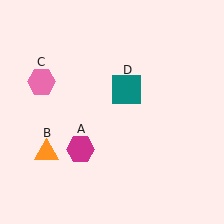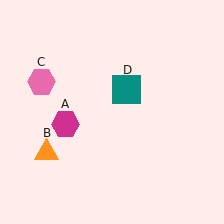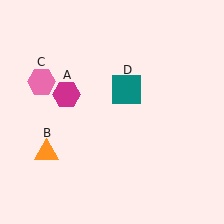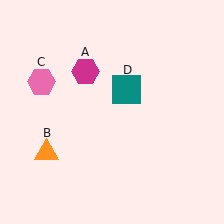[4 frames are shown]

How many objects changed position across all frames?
1 object changed position: magenta hexagon (object A).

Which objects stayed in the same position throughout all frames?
Orange triangle (object B) and pink hexagon (object C) and teal square (object D) remained stationary.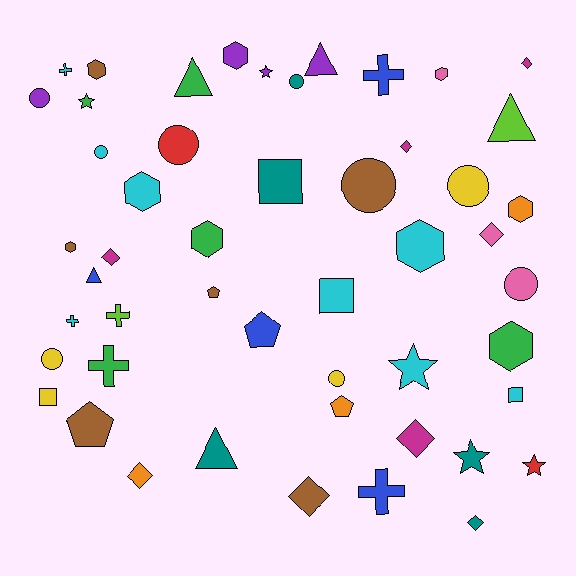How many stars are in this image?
There are 5 stars.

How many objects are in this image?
There are 50 objects.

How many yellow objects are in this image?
There are 4 yellow objects.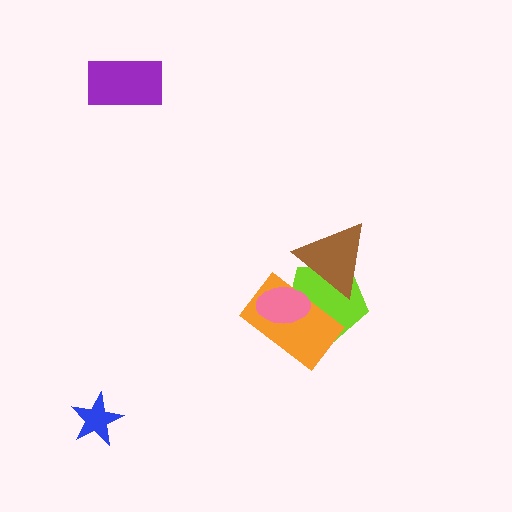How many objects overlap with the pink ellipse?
2 objects overlap with the pink ellipse.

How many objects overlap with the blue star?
0 objects overlap with the blue star.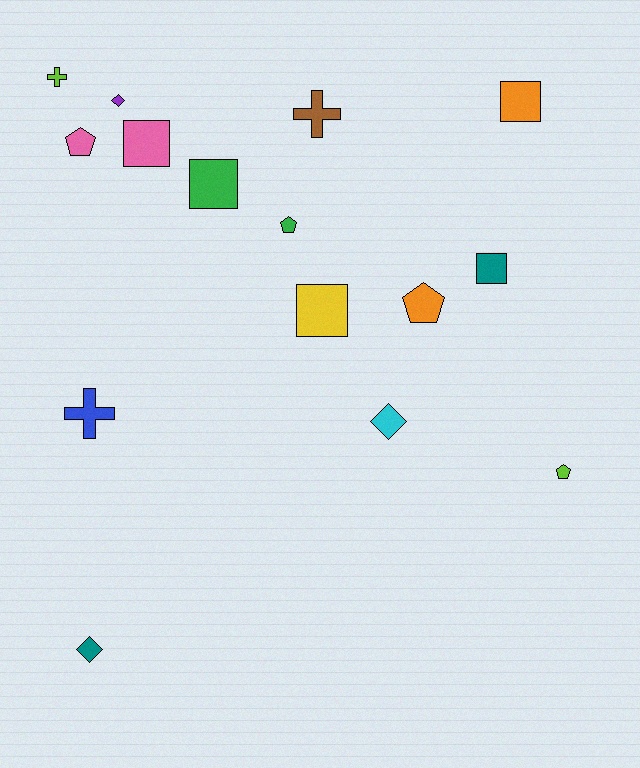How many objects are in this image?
There are 15 objects.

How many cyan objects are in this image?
There is 1 cyan object.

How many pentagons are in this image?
There are 4 pentagons.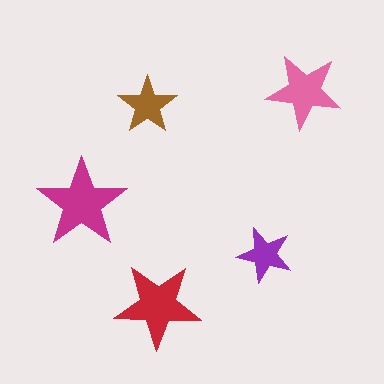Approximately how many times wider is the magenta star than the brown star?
About 1.5 times wider.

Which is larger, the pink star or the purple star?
The pink one.